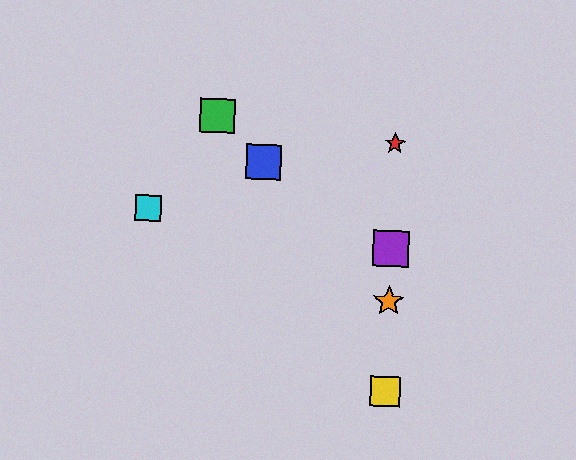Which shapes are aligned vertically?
The red star, the yellow square, the purple square, the orange star are aligned vertically.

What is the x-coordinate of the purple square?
The purple square is at x≈391.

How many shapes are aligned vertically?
4 shapes (the red star, the yellow square, the purple square, the orange star) are aligned vertically.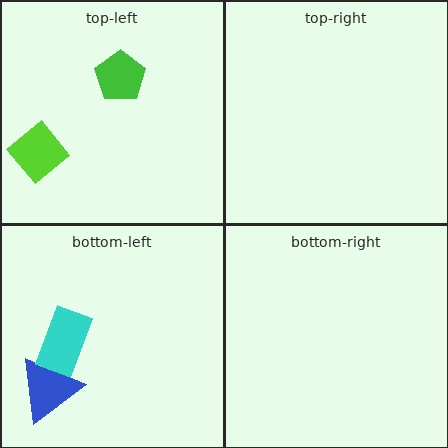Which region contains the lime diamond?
The top-left region.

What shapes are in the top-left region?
The green pentagon, the lime diamond.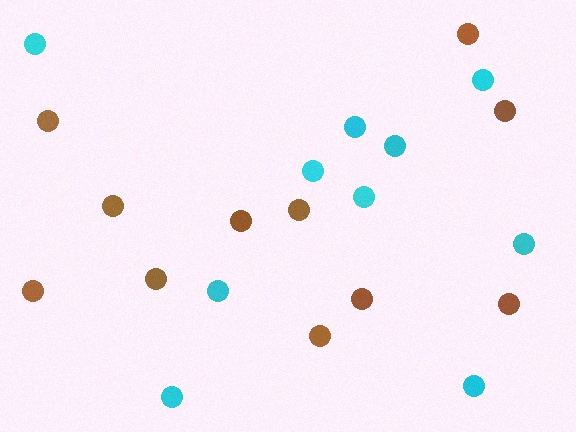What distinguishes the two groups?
There are 2 groups: one group of cyan circles (10) and one group of brown circles (11).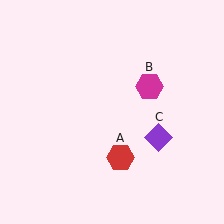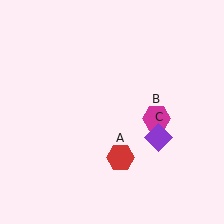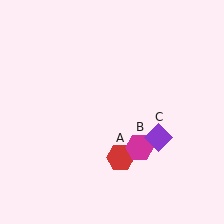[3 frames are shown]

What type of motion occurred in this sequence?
The magenta hexagon (object B) rotated clockwise around the center of the scene.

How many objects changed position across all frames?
1 object changed position: magenta hexagon (object B).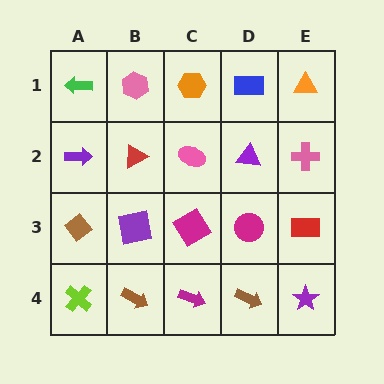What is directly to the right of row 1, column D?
An orange triangle.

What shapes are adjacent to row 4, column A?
A brown diamond (row 3, column A), a brown arrow (row 4, column B).